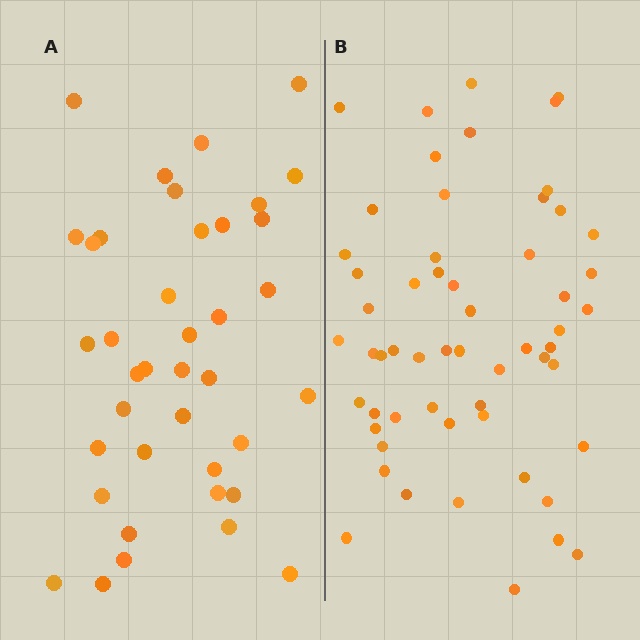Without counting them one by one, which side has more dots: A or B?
Region B (the right region) has more dots.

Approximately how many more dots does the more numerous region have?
Region B has approximately 20 more dots than region A.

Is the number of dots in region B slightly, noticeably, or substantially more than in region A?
Region B has substantially more. The ratio is roughly 1.5 to 1.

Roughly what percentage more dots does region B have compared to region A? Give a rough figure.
About 45% more.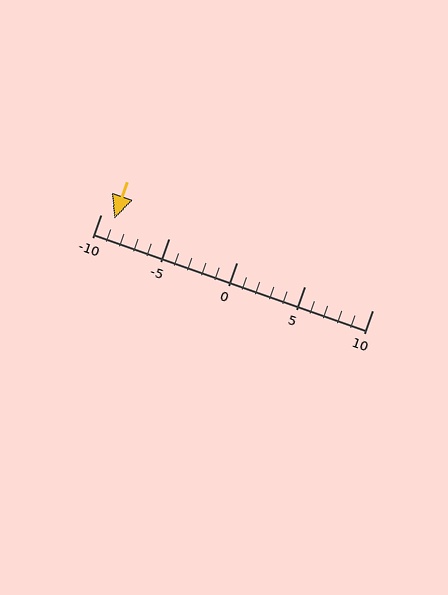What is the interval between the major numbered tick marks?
The major tick marks are spaced 5 units apart.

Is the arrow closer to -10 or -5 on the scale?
The arrow is closer to -10.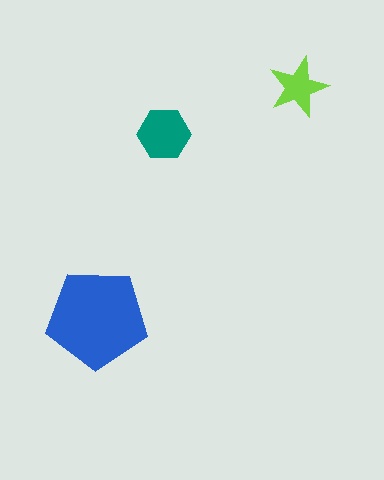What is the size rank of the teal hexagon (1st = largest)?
2nd.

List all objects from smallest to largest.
The lime star, the teal hexagon, the blue pentagon.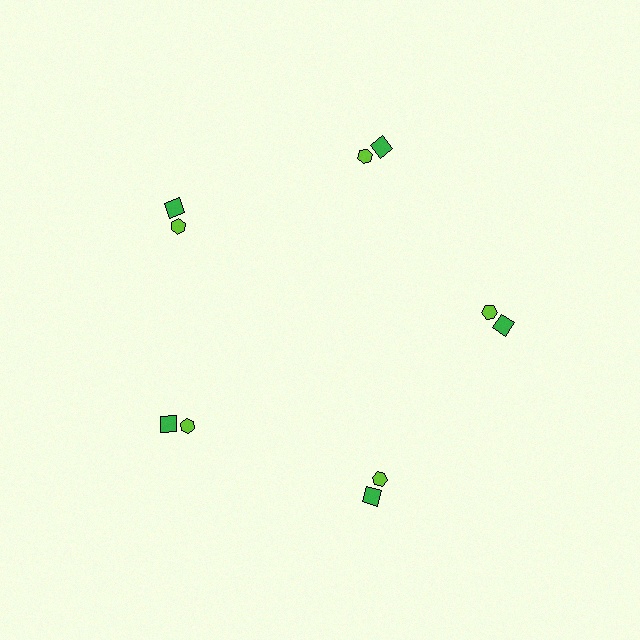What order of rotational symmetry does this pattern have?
This pattern has 5-fold rotational symmetry.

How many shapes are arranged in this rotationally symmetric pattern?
There are 10 shapes, arranged in 5 groups of 2.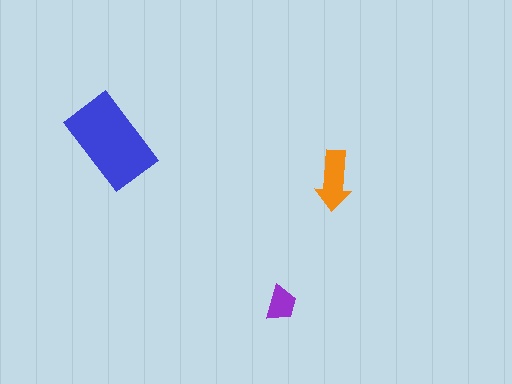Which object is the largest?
The blue rectangle.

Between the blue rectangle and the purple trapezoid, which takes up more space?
The blue rectangle.